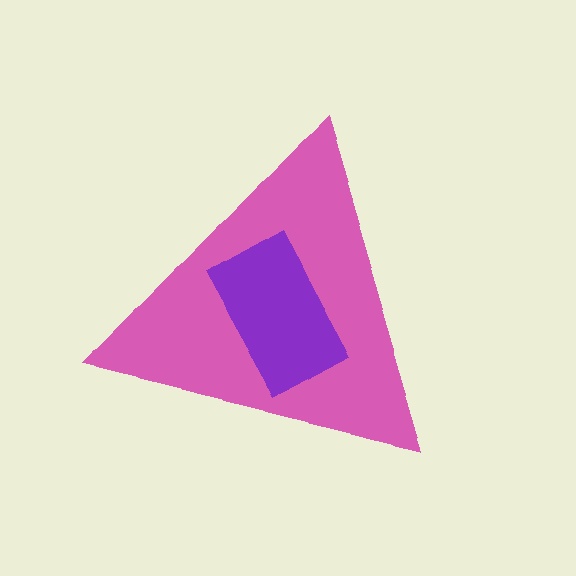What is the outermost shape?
The pink triangle.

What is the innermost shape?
The purple rectangle.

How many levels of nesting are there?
2.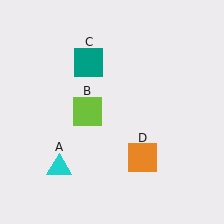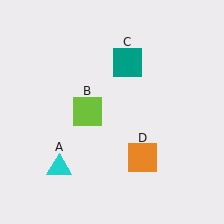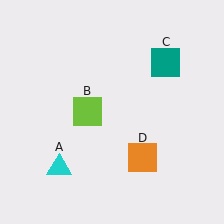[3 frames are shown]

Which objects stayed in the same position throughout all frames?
Cyan triangle (object A) and lime square (object B) and orange square (object D) remained stationary.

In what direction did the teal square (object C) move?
The teal square (object C) moved right.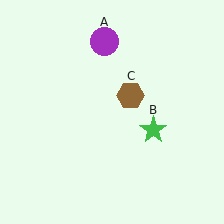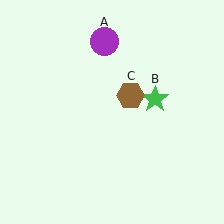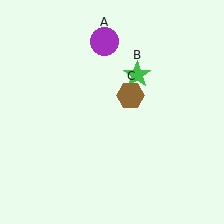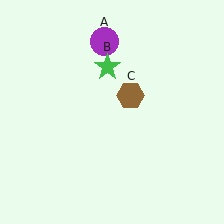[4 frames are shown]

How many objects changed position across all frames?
1 object changed position: green star (object B).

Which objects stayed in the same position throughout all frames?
Purple circle (object A) and brown hexagon (object C) remained stationary.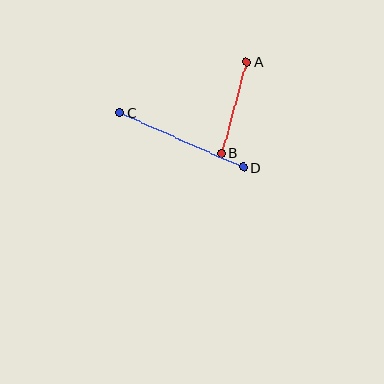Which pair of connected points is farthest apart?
Points C and D are farthest apart.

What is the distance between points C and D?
The distance is approximately 135 pixels.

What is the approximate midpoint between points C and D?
The midpoint is at approximately (182, 140) pixels.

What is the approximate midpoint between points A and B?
The midpoint is at approximately (234, 108) pixels.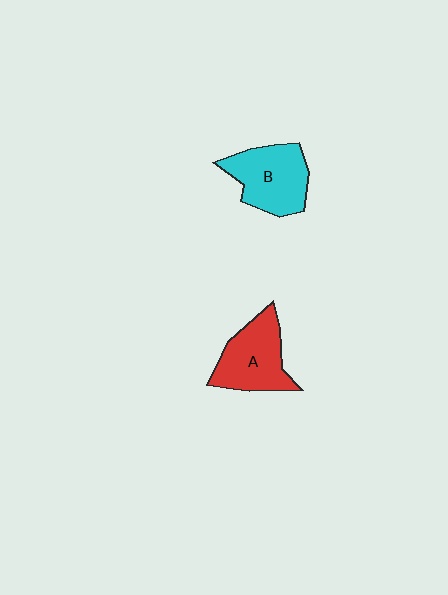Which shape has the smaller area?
Shape A (red).